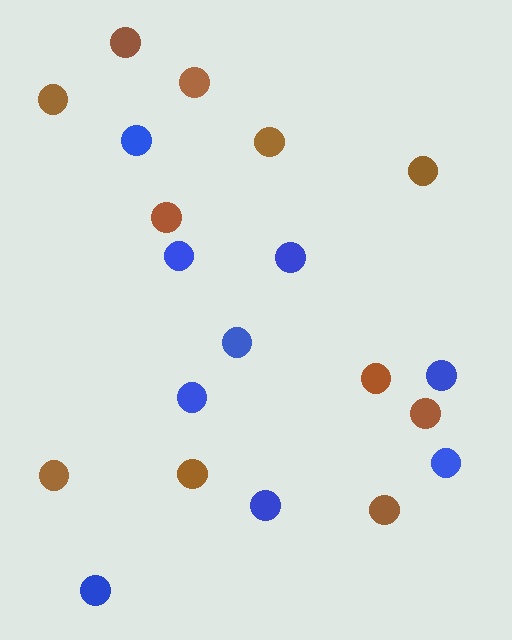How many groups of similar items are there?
There are 2 groups: one group of blue circles (9) and one group of brown circles (11).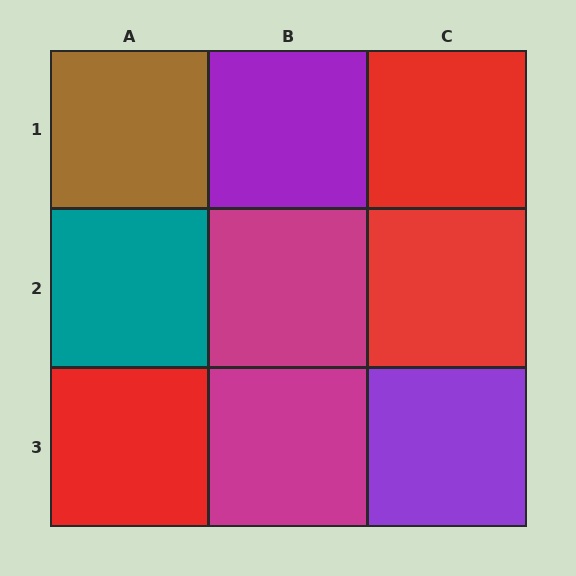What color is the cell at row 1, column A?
Brown.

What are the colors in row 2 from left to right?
Teal, magenta, red.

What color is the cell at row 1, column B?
Purple.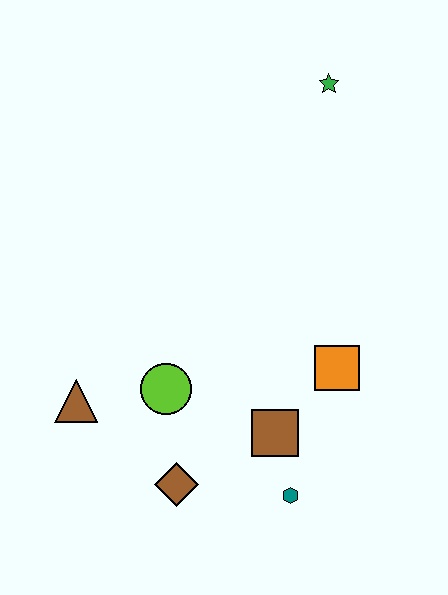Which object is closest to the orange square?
The brown square is closest to the orange square.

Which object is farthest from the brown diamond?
The green star is farthest from the brown diamond.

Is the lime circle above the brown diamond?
Yes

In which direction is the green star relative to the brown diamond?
The green star is above the brown diamond.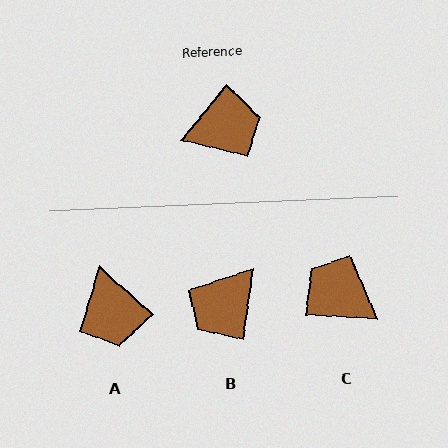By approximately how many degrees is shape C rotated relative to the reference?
Approximately 126 degrees counter-clockwise.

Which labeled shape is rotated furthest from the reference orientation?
B, about 149 degrees away.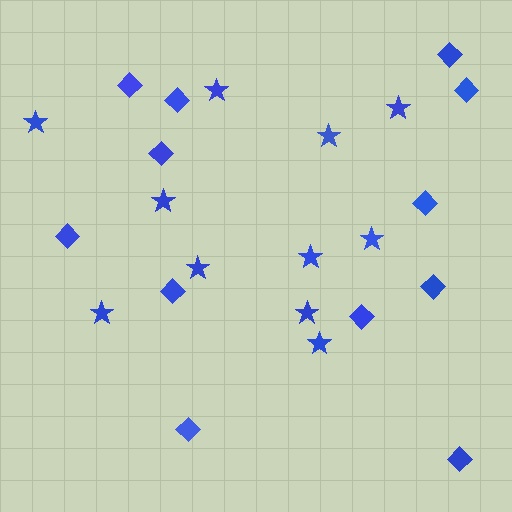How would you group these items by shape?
There are 2 groups: one group of diamonds (12) and one group of stars (11).